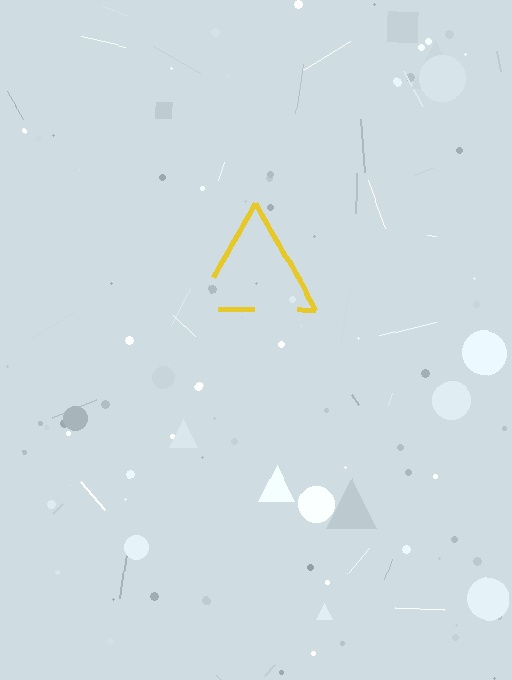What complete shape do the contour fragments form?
The contour fragments form a triangle.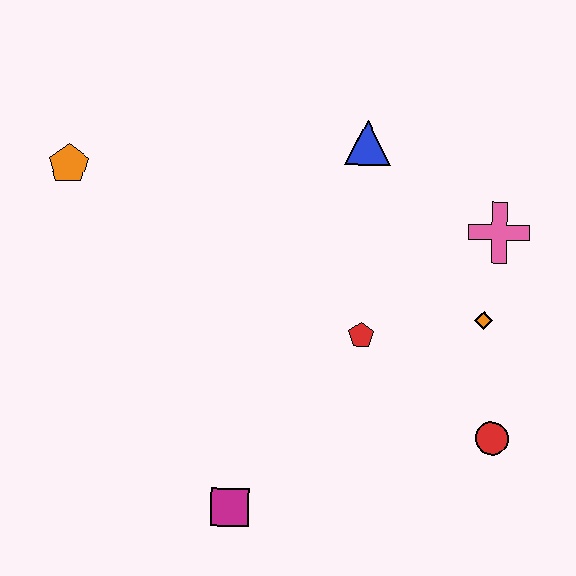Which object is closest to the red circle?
The orange diamond is closest to the red circle.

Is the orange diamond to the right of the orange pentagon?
Yes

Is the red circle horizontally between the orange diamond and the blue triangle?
No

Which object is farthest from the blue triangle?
The magenta square is farthest from the blue triangle.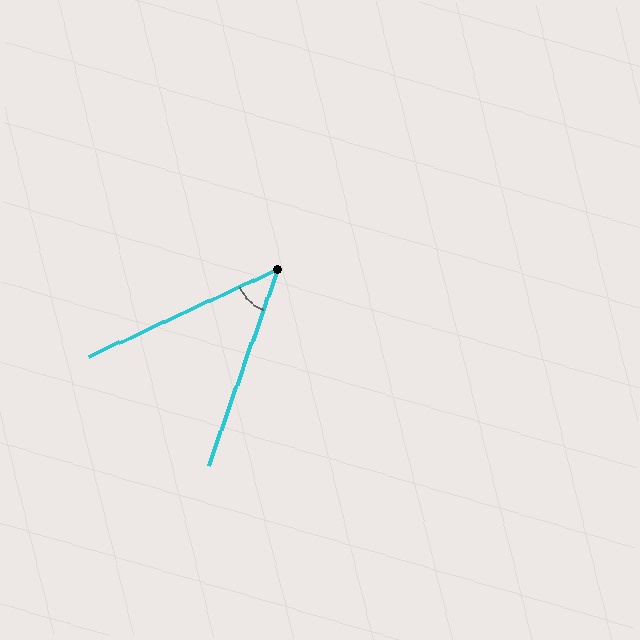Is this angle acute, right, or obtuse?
It is acute.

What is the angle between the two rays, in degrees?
Approximately 46 degrees.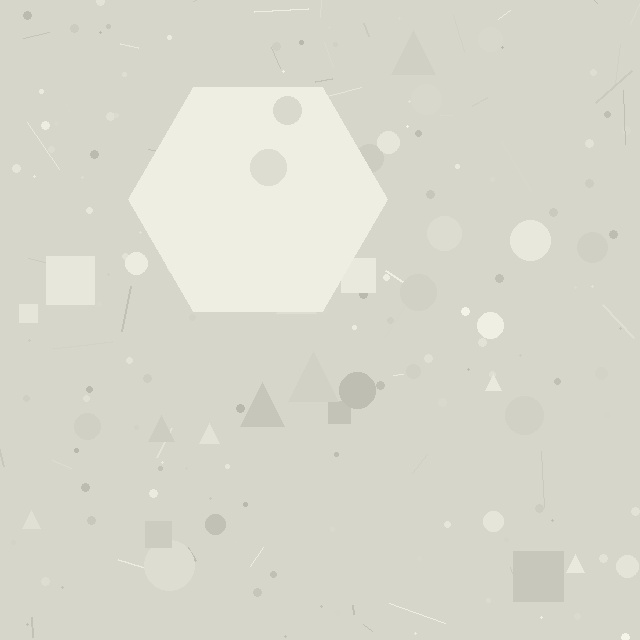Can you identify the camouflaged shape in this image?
The camouflaged shape is a hexagon.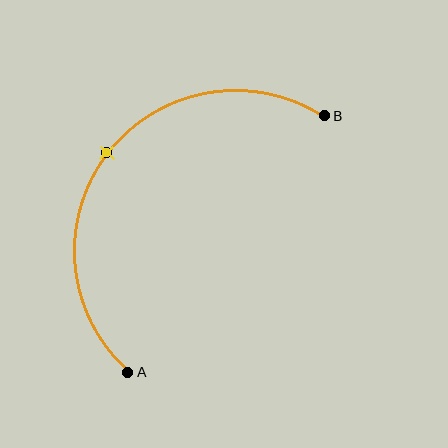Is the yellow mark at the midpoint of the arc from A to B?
Yes. The yellow mark lies on the arc at equal arc-length from both A and B — it is the arc midpoint.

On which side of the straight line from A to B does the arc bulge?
The arc bulges above and to the left of the straight line connecting A and B.